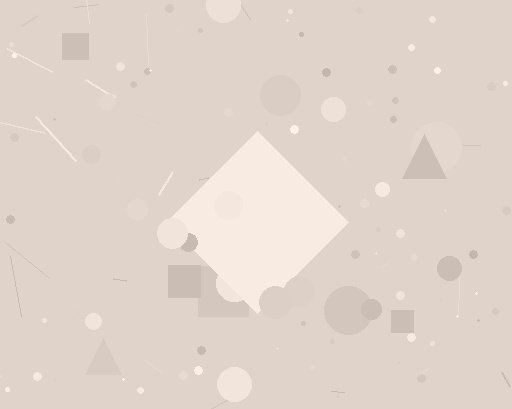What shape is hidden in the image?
A diamond is hidden in the image.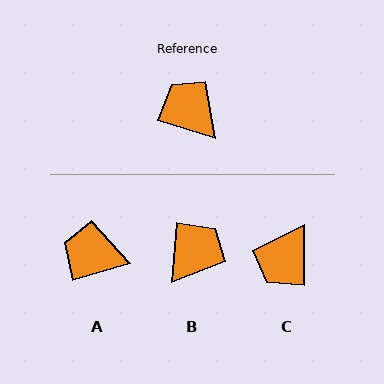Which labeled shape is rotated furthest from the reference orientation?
C, about 107 degrees away.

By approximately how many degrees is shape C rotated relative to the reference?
Approximately 107 degrees counter-clockwise.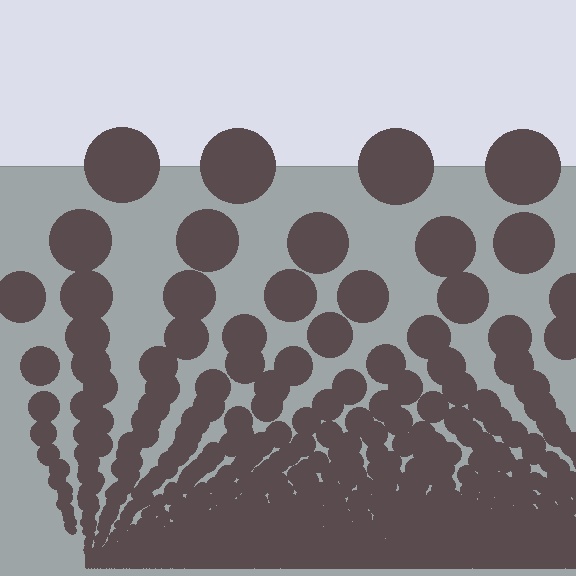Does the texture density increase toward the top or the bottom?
Density increases toward the bottom.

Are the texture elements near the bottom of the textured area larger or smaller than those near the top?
Smaller. The gradient is inverted — elements near the bottom are smaller and denser.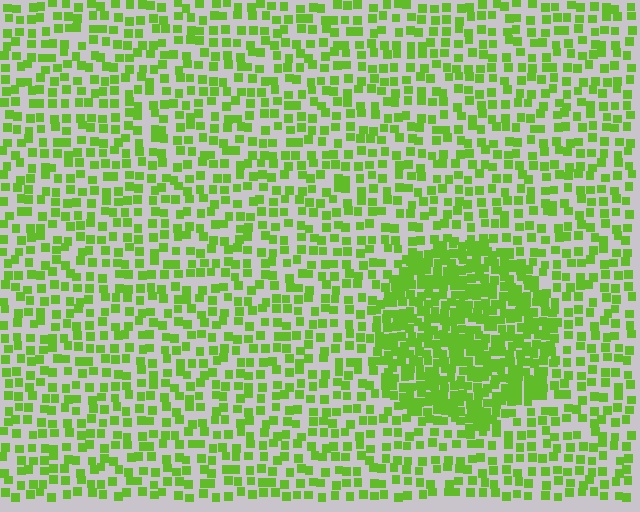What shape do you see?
I see a circle.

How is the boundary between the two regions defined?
The boundary is defined by a change in element density (approximately 2.2x ratio). All elements are the same color, size, and shape.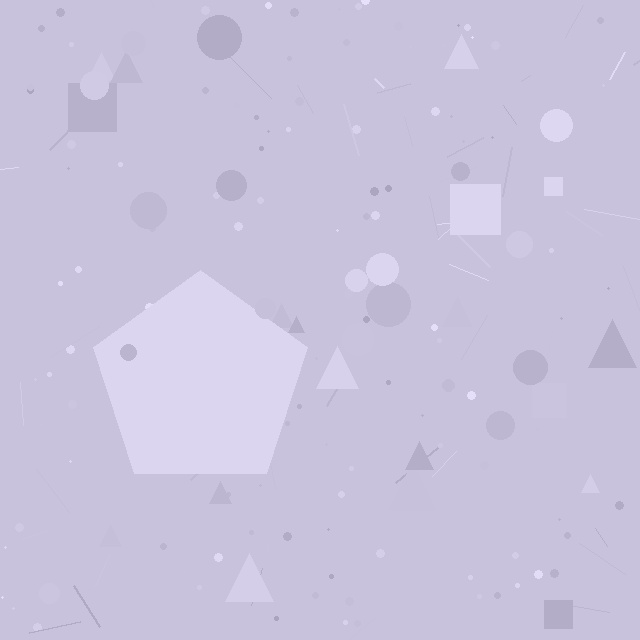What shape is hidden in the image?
A pentagon is hidden in the image.